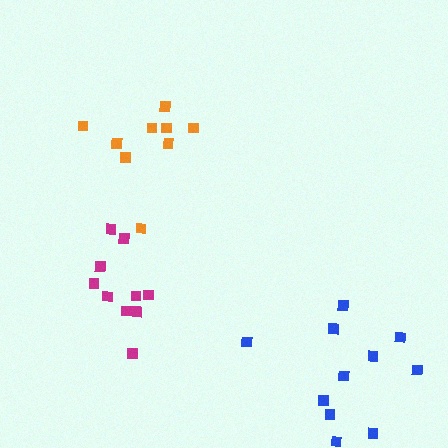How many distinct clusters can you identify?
There are 3 distinct clusters.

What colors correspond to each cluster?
The clusters are colored: orange, blue, magenta.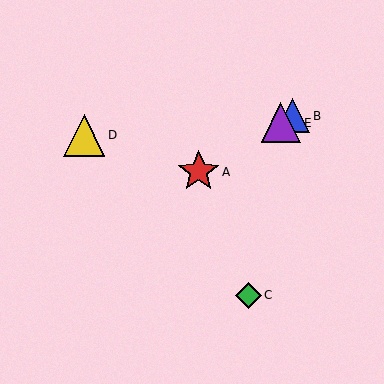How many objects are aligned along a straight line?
3 objects (A, B, E) are aligned along a straight line.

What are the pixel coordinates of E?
Object E is at (281, 123).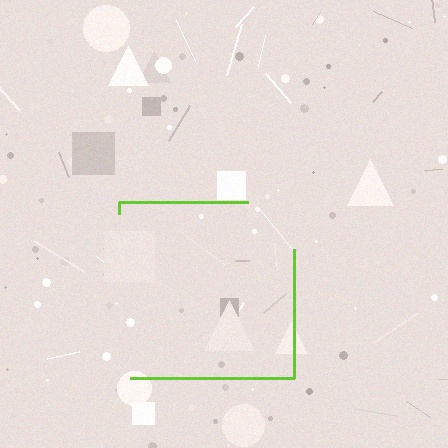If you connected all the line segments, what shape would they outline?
They would outline a square.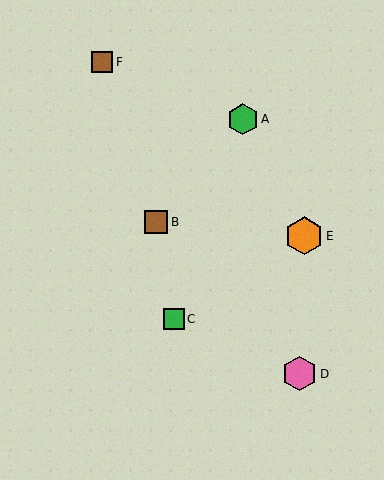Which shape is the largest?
The orange hexagon (labeled E) is the largest.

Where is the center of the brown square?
The center of the brown square is at (156, 222).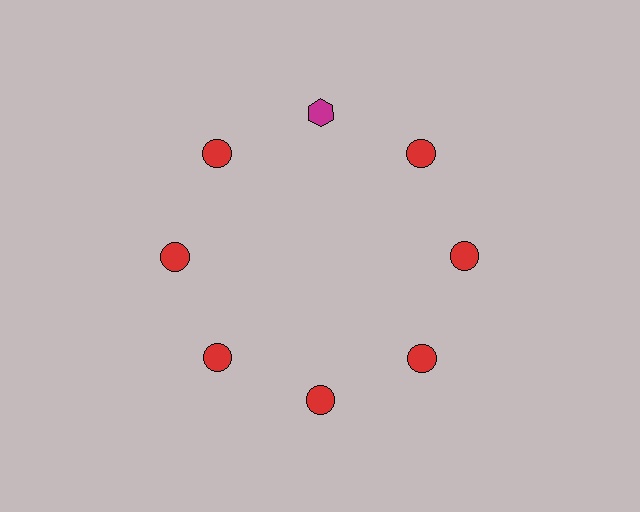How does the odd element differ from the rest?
It differs in both color (magenta instead of red) and shape (hexagon instead of circle).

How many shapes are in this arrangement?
There are 8 shapes arranged in a ring pattern.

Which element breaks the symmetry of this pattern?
The magenta hexagon at roughly the 12 o'clock position breaks the symmetry. All other shapes are red circles.